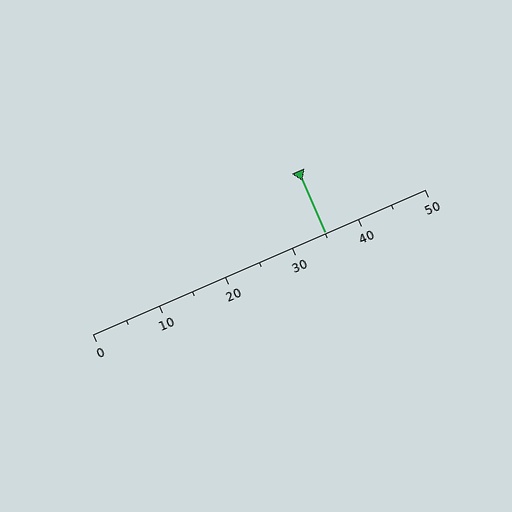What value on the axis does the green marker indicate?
The marker indicates approximately 35.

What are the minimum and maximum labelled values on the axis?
The axis runs from 0 to 50.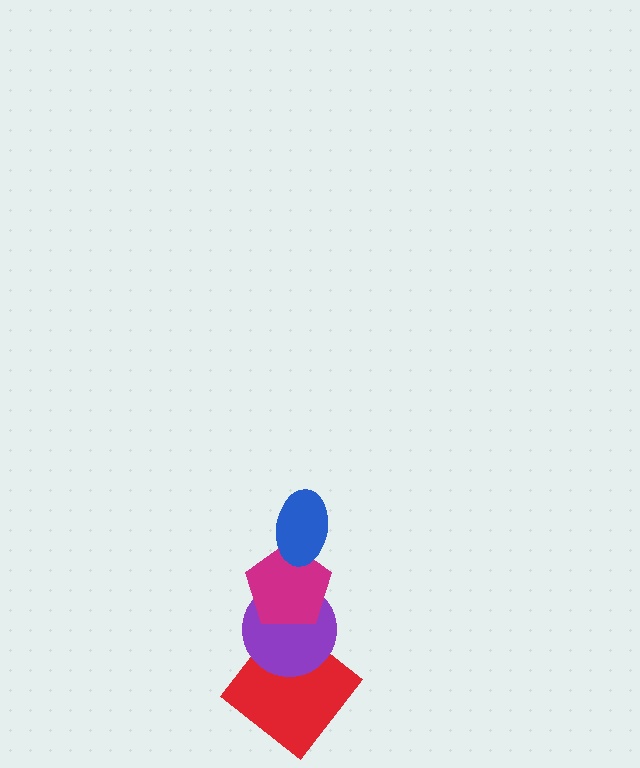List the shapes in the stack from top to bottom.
From top to bottom: the blue ellipse, the magenta pentagon, the purple circle, the red diamond.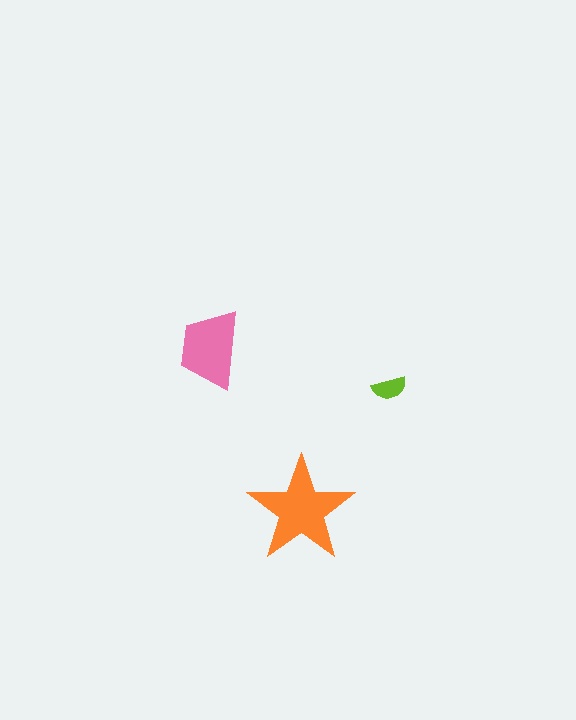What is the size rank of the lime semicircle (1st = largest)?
3rd.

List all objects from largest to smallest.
The orange star, the pink trapezoid, the lime semicircle.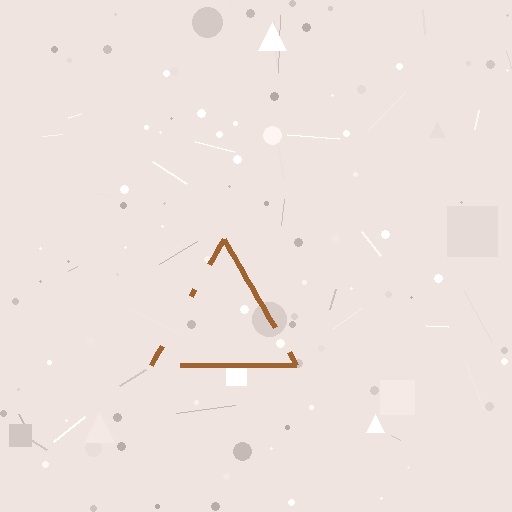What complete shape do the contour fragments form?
The contour fragments form a triangle.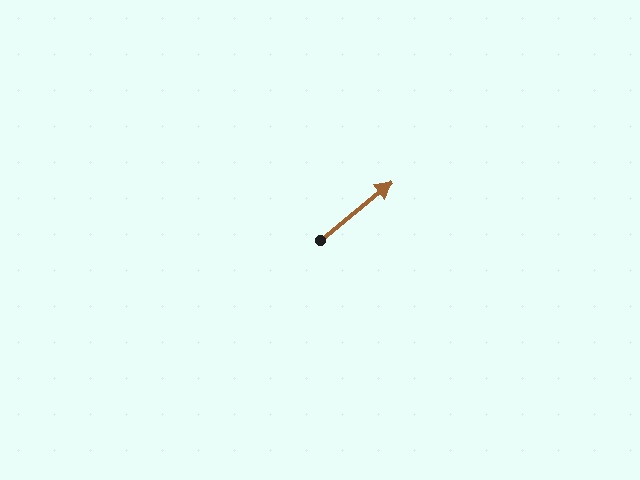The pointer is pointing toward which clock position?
Roughly 2 o'clock.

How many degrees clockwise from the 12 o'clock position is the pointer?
Approximately 51 degrees.